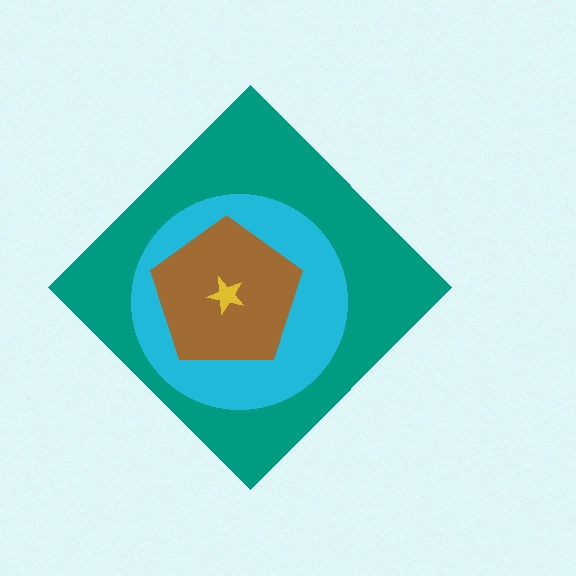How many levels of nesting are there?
4.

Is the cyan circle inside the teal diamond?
Yes.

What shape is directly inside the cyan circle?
The brown pentagon.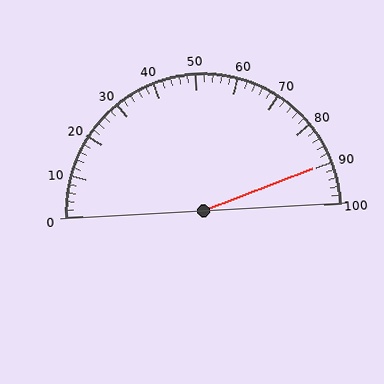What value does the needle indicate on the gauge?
The needle indicates approximately 90.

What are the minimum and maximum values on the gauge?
The gauge ranges from 0 to 100.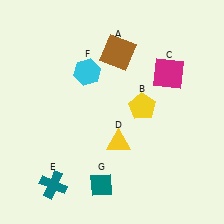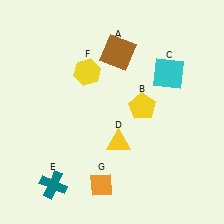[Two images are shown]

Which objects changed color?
C changed from magenta to cyan. F changed from cyan to yellow. G changed from teal to orange.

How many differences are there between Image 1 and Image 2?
There are 3 differences between the two images.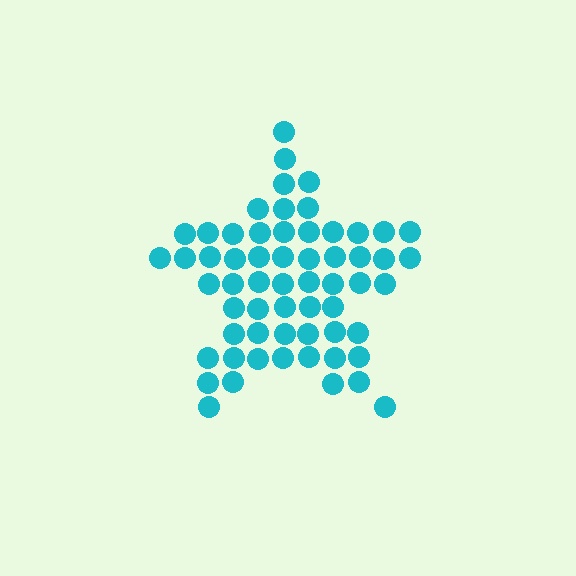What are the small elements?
The small elements are circles.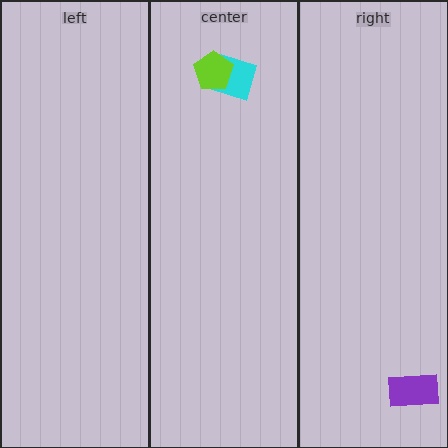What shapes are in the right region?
The purple rectangle.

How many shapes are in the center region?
2.